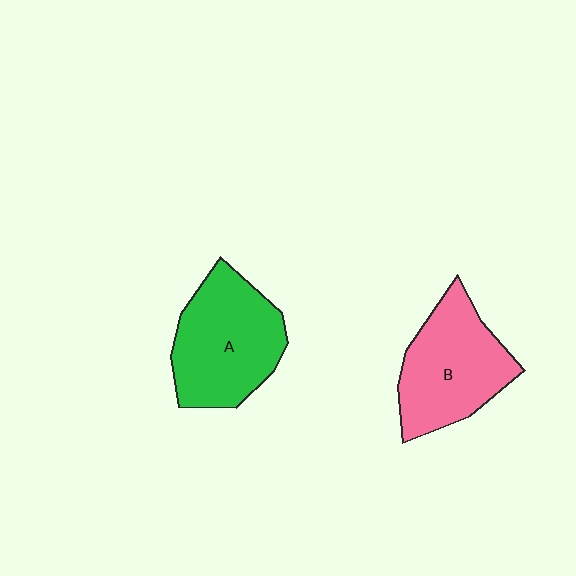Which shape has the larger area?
Shape A (green).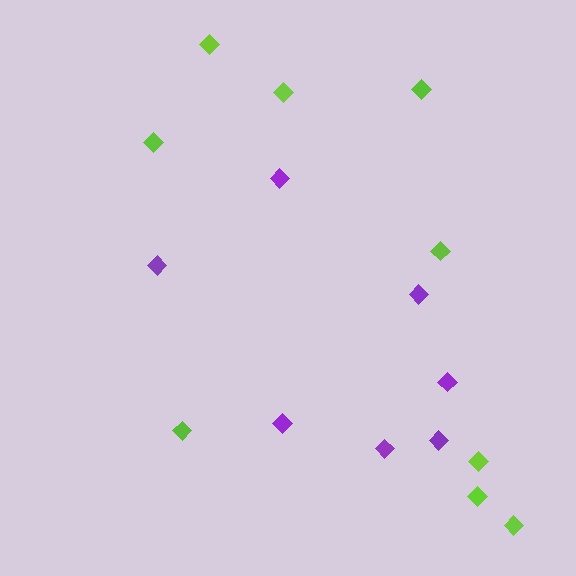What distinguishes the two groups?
There are 2 groups: one group of lime diamonds (9) and one group of purple diamonds (7).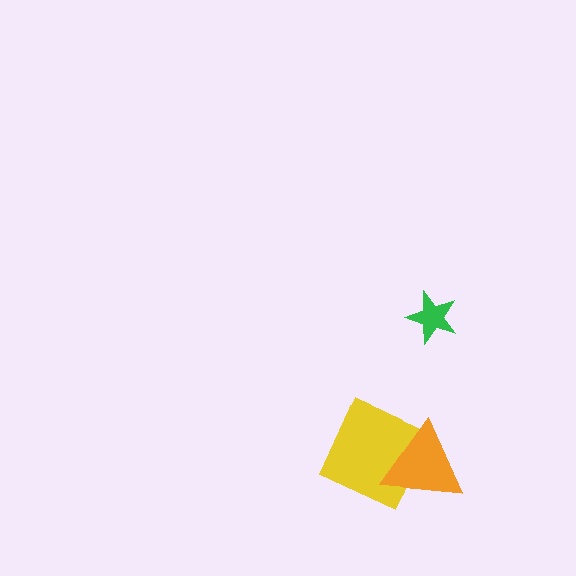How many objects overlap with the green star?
0 objects overlap with the green star.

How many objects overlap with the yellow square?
1 object overlaps with the yellow square.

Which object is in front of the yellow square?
The orange triangle is in front of the yellow square.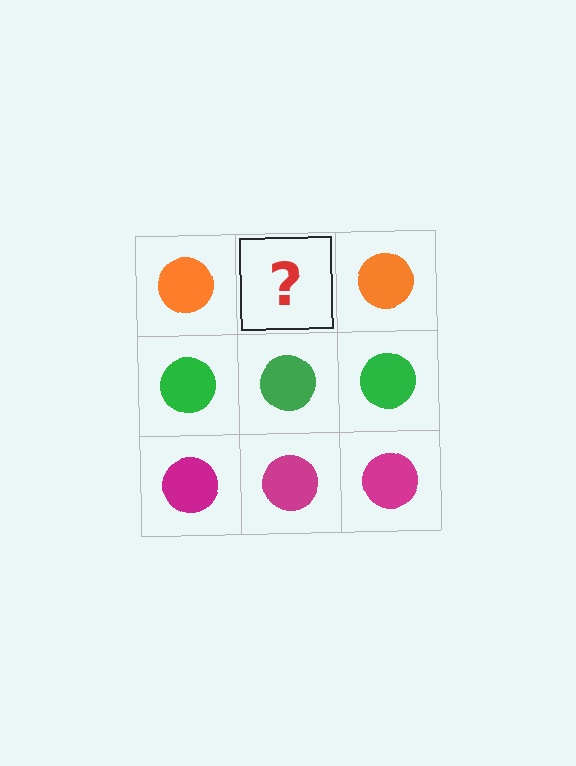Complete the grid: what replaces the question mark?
The question mark should be replaced with an orange circle.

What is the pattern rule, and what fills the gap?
The rule is that each row has a consistent color. The gap should be filled with an orange circle.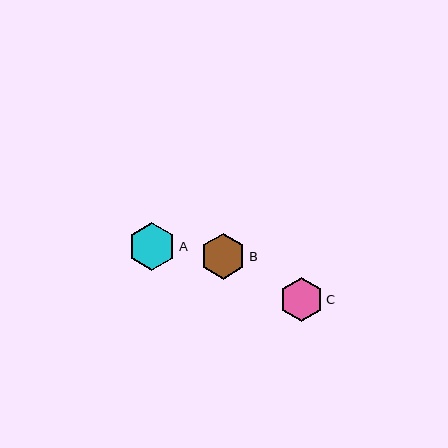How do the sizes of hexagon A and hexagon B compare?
Hexagon A and hexagon B are approximately the same size.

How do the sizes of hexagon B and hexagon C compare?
Hexagon B and hexagon C are approximately the same size.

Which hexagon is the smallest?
Hexagon C is the smallest with a size of approximately 43 pixels.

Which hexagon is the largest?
Hexagon A is the largest with a size of approximately 48 pixels.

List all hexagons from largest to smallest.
From largest to smallest: A, B, C.